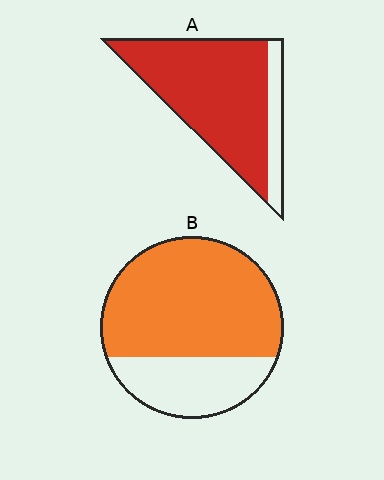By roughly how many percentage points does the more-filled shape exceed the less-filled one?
By roughly 15 percentage points (A over B).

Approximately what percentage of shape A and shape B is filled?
A is approximately 85% and B is approximately 70%.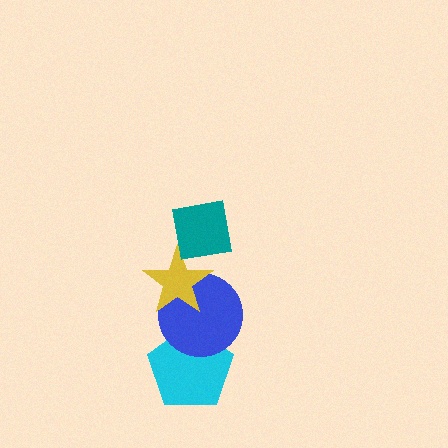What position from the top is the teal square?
The teal square is 1st from the top.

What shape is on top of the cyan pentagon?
The blue circle is on top of the cyan pentagon.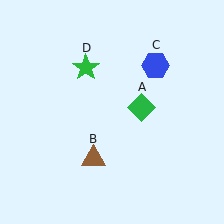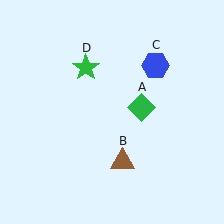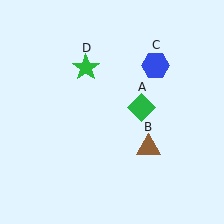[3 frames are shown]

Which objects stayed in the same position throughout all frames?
Green diamond (object A) and blue hexagon (object C) and green star (object D) remained stationary.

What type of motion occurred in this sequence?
The brown triangle (object B) rotated counterclockwise around the center of the scene.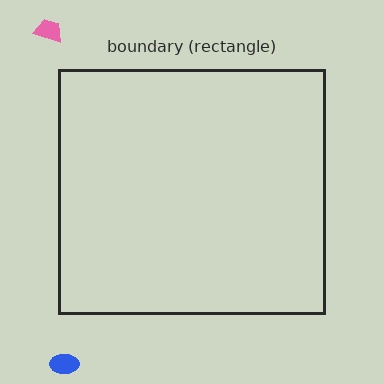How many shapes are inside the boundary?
0 inside, 2 outside.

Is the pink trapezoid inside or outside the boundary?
Outside.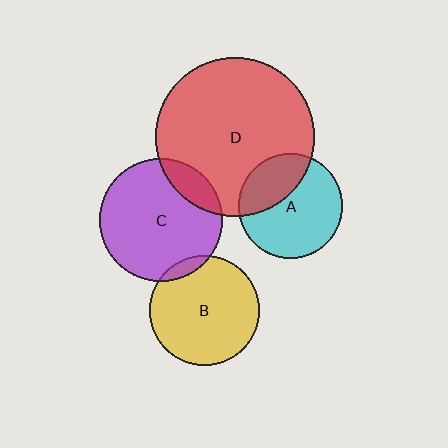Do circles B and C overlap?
Yes.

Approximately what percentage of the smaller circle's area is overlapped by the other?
Approximately 5%.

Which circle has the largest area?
Circle D (red).